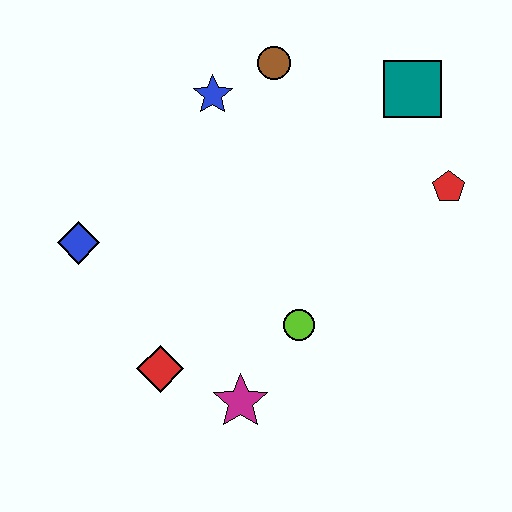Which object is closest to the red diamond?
The magenta star is closest to the red diamond.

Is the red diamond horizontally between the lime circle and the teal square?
No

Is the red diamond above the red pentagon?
No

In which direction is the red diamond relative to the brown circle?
The red diamond is below the brown circle.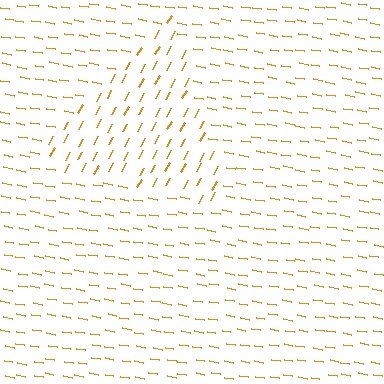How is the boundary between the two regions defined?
The boundary is defined purely by a change in line orientation (approximately 71 degrees difference). All lines are the same color and thickness.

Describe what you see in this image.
The image is filled with small orange line segments. A triangle region in the image has lines oriented differently from the surrounding lines, creating a visible texture boundary.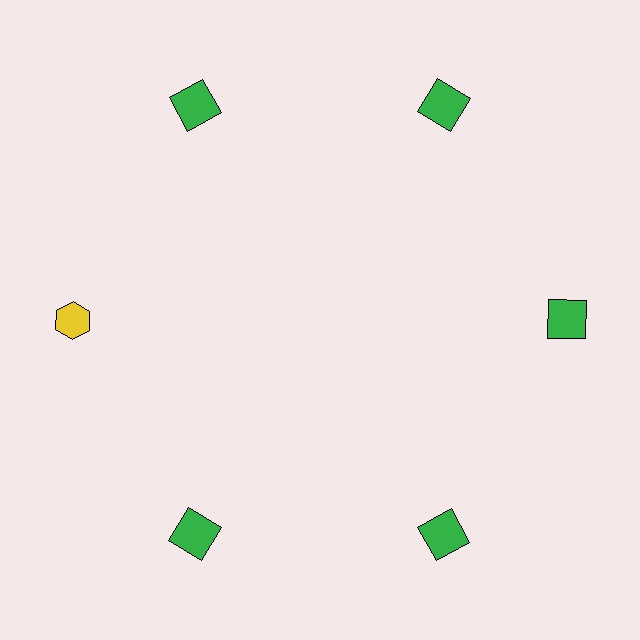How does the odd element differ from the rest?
It differs in both color (yellow instead of green) and shape (hexagon instead of square).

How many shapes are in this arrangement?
There are 6 shapes arranged in a ring pattern.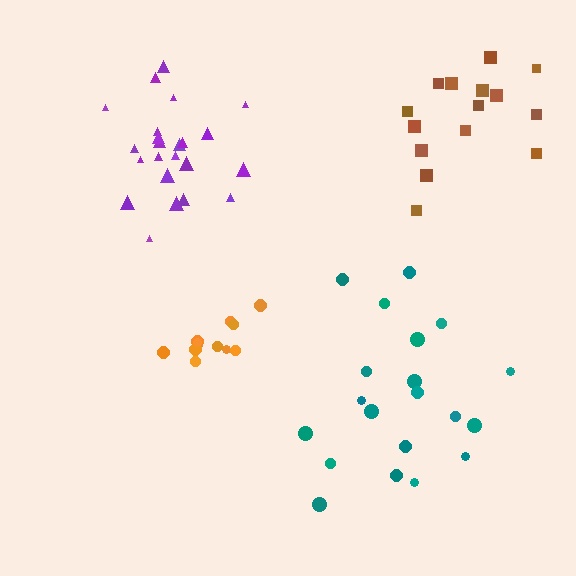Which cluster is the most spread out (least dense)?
Brown.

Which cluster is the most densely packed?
Orange.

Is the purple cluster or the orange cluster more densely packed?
Orange.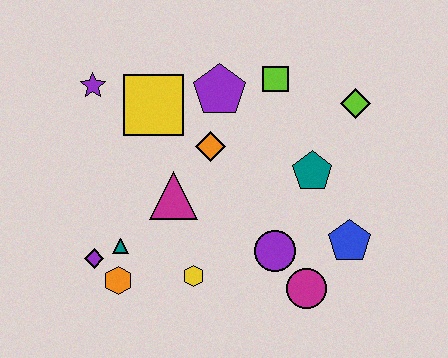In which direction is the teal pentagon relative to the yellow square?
The teal pentagon is to the right of the yellow square.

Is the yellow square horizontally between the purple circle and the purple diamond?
Yes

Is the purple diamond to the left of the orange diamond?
Yes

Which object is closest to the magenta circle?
The purple circle is closest to the magenta circle.